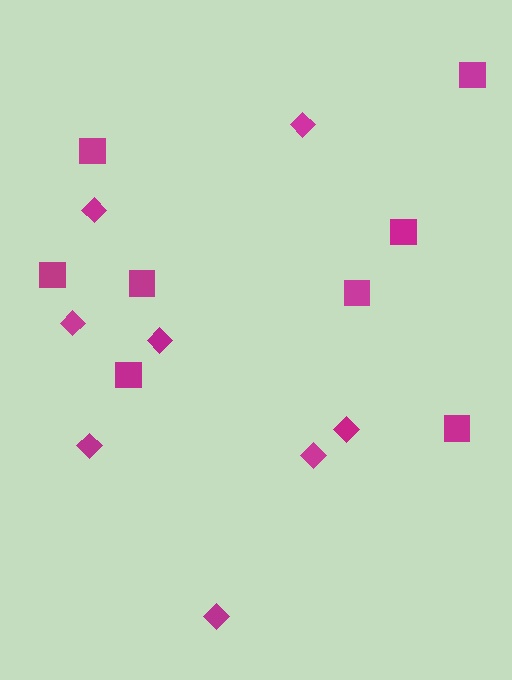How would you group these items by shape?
There are 2 groups: one group of diamonds (8) and one group of squares (8).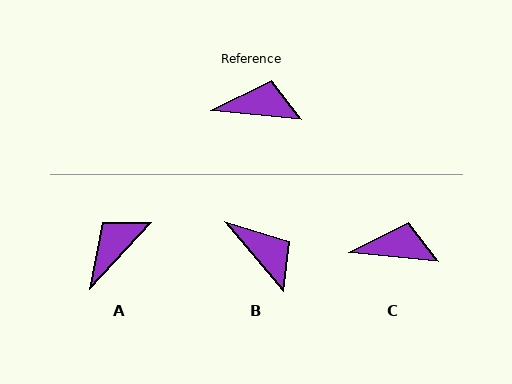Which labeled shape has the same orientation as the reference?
C.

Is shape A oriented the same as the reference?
No, it is off by about 53 degrees.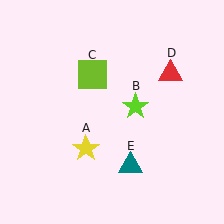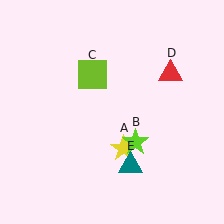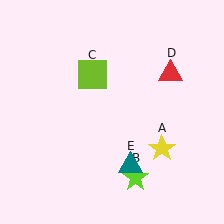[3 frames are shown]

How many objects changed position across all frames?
2 objects changed position: yellow star (object A), lime star (object B).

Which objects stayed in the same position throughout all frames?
Lime square (object C) and red triangle (object D) and teal triangle (object E) remained stationary.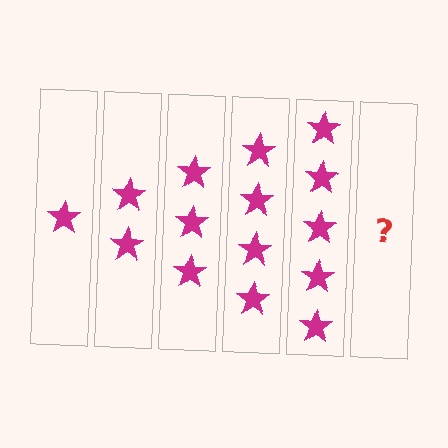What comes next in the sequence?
The next element should be 6 stars.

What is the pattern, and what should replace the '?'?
The pattern is that each step adds one more star. The '?' should be 6 stars.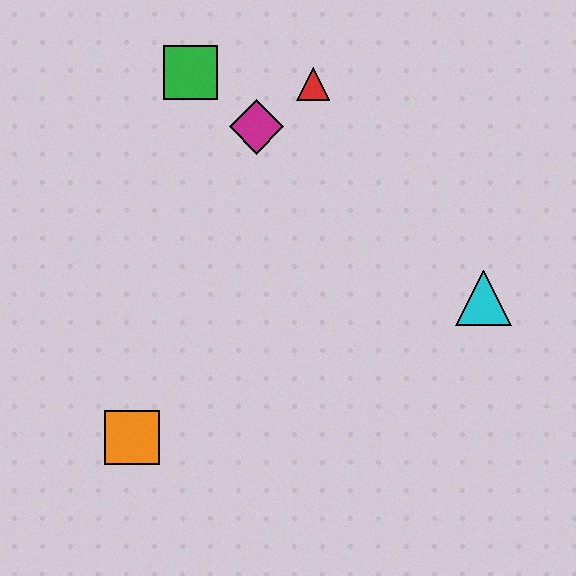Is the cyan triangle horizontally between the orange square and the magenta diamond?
No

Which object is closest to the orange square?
The magenta diamond is closest to the orange square.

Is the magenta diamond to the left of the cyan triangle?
Yes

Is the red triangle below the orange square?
No